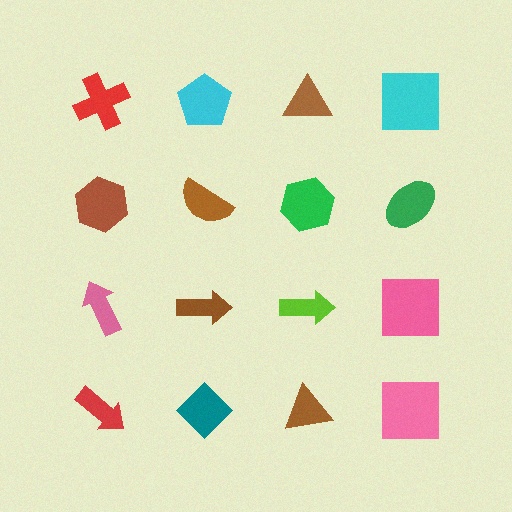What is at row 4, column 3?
A brown triangle.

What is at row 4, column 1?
A red arrow.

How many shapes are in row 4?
4 shapes.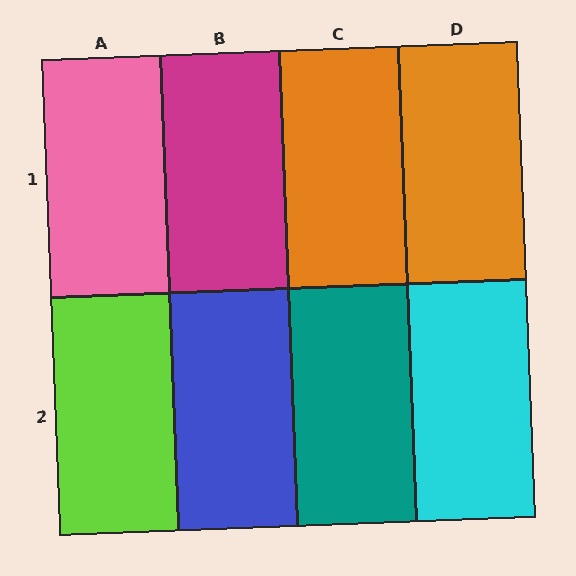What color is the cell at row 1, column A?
Pink.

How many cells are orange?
2 cells are orange.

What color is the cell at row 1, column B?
Magenta.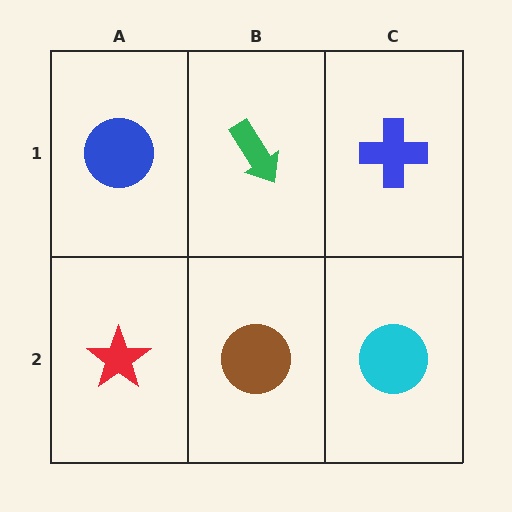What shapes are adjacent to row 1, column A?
A red star (row 2, column A), a green arrow (row 1, column B).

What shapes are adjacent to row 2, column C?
A blue cross (row 1, column C), a brown circle (row 2, column B).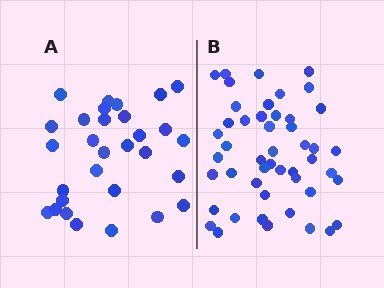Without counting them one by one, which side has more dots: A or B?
Region B (the right region) has more dots.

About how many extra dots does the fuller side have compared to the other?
Region B has approximately 20 more dots than region A.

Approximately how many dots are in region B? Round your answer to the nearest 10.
About 50 dots. (The exact count is 48, which rounds to 50.)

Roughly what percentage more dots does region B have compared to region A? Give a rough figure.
About 60% more.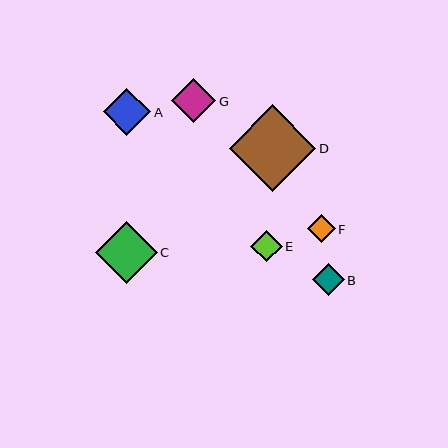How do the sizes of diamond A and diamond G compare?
Diamond A and diamond G are approximately the same size.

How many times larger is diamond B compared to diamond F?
Diamond B is approximately 1.1 times the size of diamond F.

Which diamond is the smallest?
Diamond F is the smallest with a size of approximately 28 pixels.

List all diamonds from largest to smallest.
From largest to smallest: D, C, A, G, B, E, F.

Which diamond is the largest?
Diamond D is the largest with a size of approximately 87 pixels.